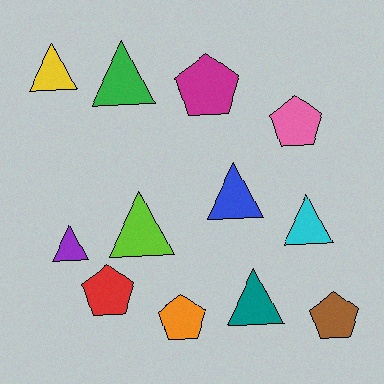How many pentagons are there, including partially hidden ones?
There are 5 pentagons.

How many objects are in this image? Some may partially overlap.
There are 12 objects.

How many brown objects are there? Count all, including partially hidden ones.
There is 1 brown object.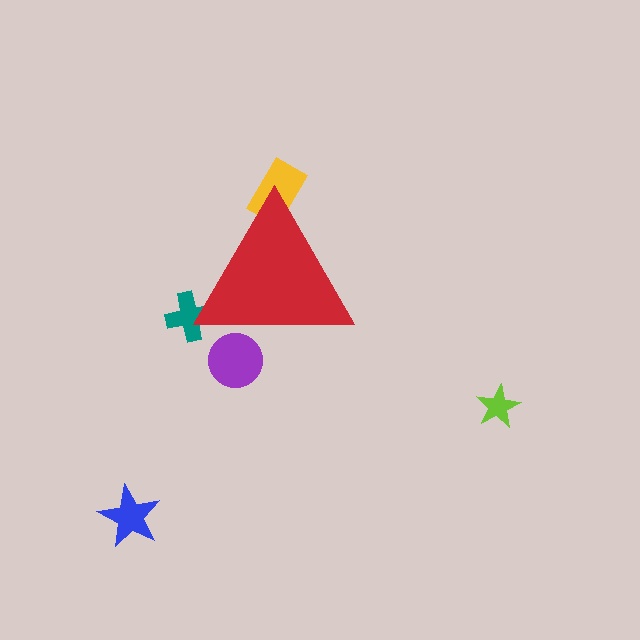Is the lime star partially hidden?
No, the lime star is fully visible.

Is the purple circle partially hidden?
Yes, the purple circle is partially hidden behind the red triangle.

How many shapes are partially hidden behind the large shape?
3 shapes are partially hidden.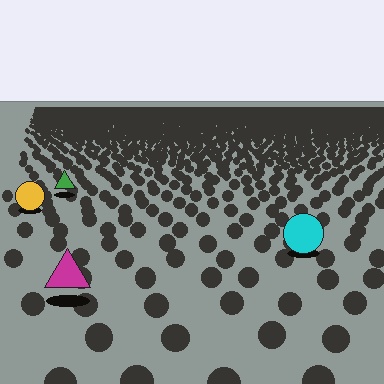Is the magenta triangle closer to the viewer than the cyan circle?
Yes. The magenta triangle is closer — you can tell from the texture gradient: the ground texture is coarser near it.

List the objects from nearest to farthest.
From nearest to farthest: the magenta triangle, the cyan circle, the yellow circle, the green triangle.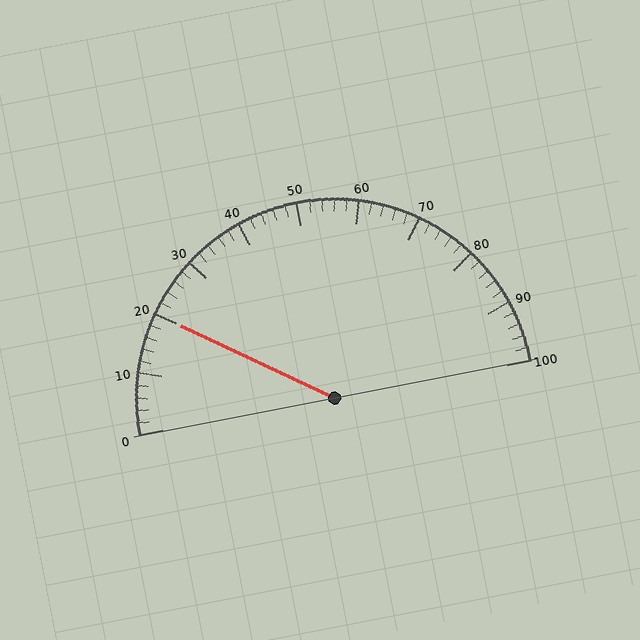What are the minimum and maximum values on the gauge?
The gauge ranges from 0 to 100.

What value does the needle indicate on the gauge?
The needle indicates approximately 20.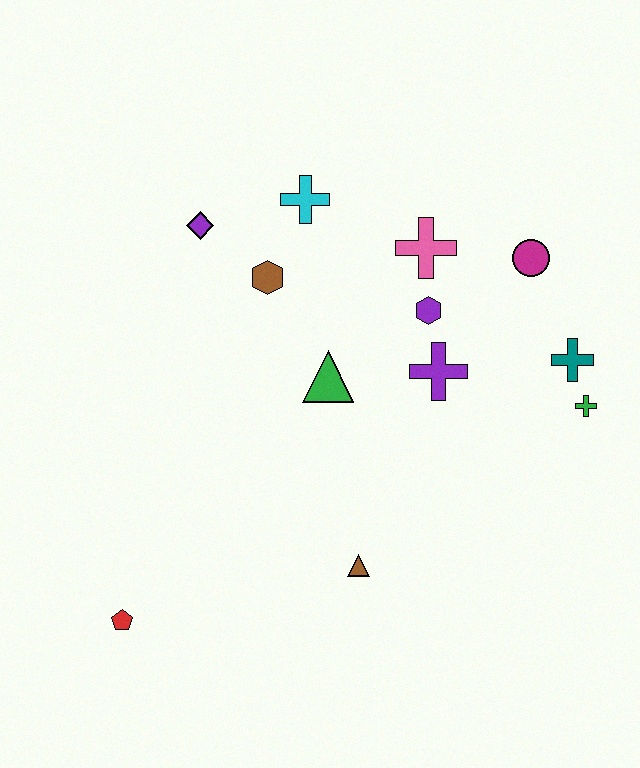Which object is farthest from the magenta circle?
The red pentagon is farthest from the magenta circle.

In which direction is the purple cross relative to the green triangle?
The purple cross is to the right of the green triangle.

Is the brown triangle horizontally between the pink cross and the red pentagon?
Yes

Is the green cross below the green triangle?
Yes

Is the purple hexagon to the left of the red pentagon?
No